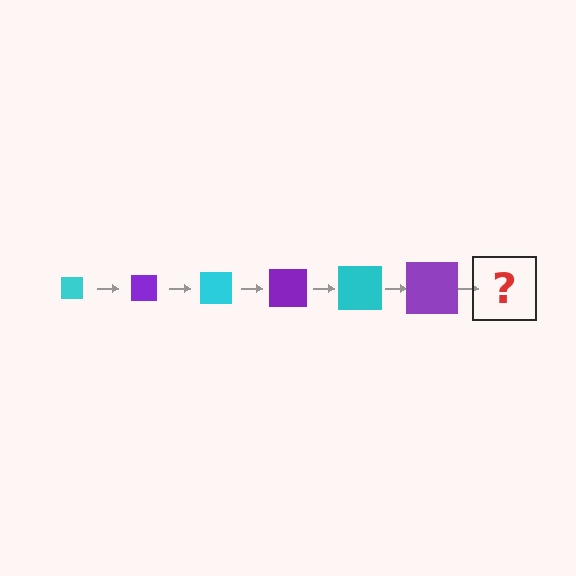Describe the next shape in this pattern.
It should be a cyan square, larger than the previous one.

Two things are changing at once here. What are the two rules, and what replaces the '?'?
The two rules are that the square grows larger each step and the color cycles through cyan and purple. The '?' should be a cyan square, larger than the previous one.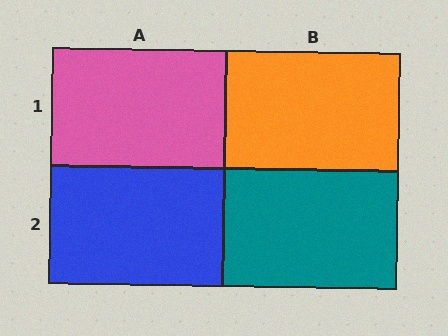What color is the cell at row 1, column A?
Pink.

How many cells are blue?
1 cell is blue.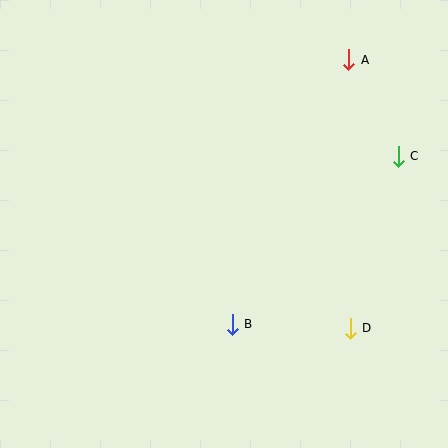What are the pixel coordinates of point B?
Point B is at (232, 324).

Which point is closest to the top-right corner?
Point A is closest to the top-right corner.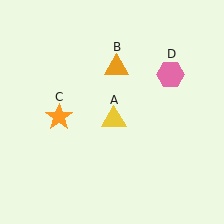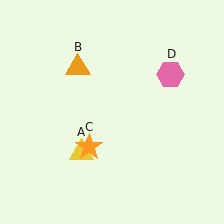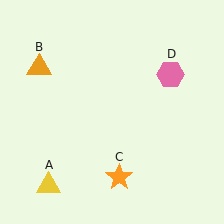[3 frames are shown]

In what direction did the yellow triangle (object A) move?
The yellow triangle (object A) moved down and to the left.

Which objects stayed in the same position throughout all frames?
Pink hexagon (object D) remained stationary.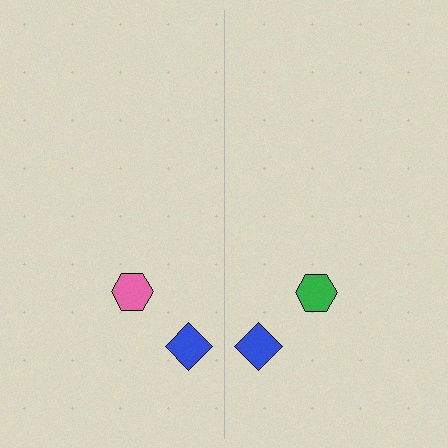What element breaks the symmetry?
The green hexagon on the right side breaks the symmetry — its mirror counterpart is pink.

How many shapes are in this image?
There are 4 shapes in this image.